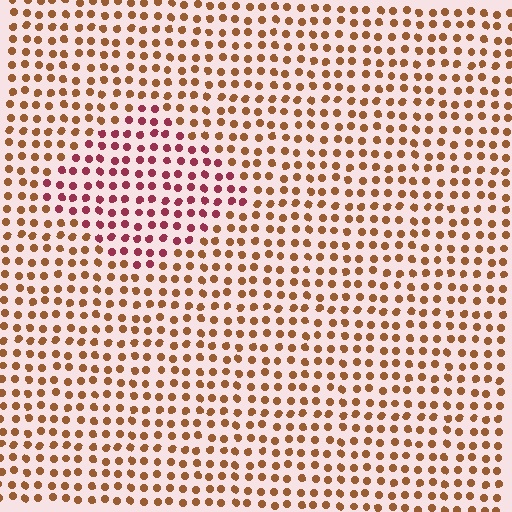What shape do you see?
I see a diamond.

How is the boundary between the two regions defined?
The boundary is defined purely by a slight shift in hue (about 43 degrees). Spacing, size, and orientation are identical on both sides.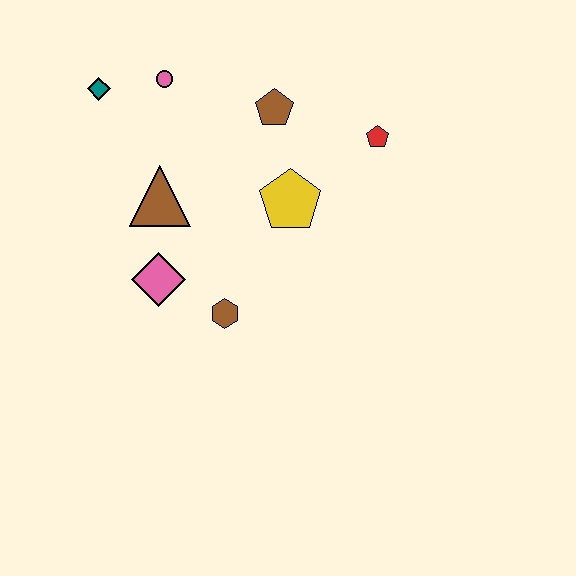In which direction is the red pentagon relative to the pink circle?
The red pentagon is to the right of the pink circle.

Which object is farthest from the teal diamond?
The red pentagon is farthest from the teal diamond.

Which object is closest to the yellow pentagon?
The brown pentagon is closest to the yellow pentagon.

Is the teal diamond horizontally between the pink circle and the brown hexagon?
No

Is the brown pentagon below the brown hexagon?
No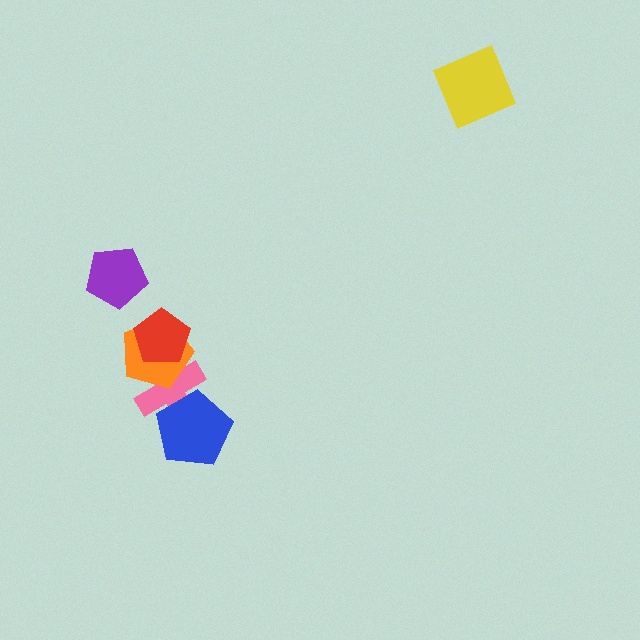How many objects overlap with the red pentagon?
2 objects overlap with the red pentagon.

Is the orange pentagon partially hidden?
Yes, it is partially covered by another shape.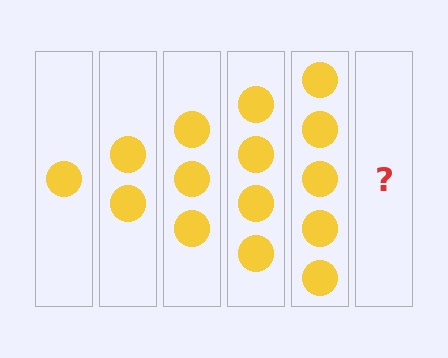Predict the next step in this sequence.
The next step is 6 circles.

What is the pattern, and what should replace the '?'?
The pattern is that each step adds one more circle. The '?' should be 6 circles.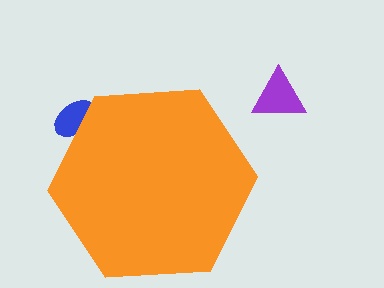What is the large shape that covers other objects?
An orange hexagon.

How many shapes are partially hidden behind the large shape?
2 shapes are partially hidden.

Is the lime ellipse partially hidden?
Yes, the lime ellipse is partially hidden behind the orange hexagon.